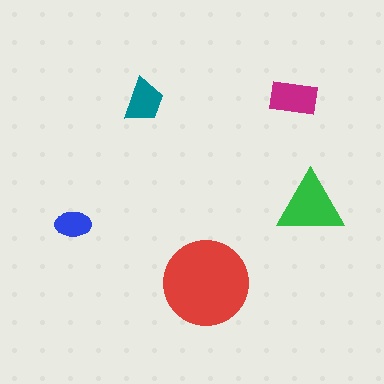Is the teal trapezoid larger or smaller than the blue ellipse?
Larger.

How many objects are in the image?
There are 5 objects in the image.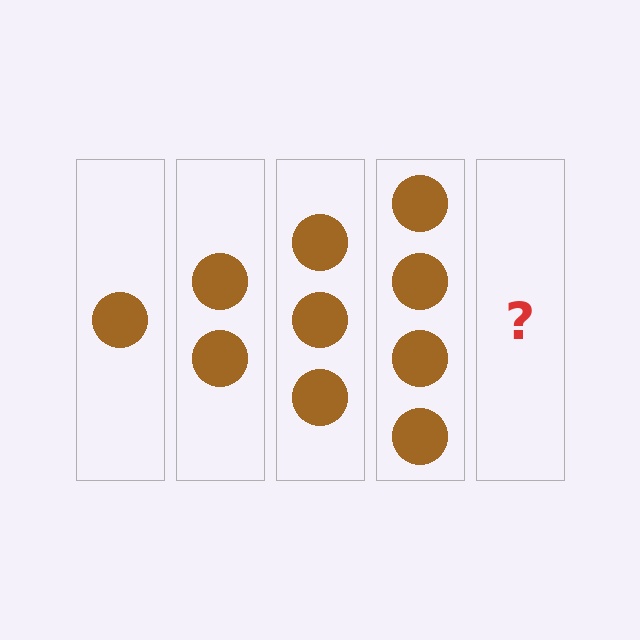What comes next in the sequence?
The next element should be 5 circles.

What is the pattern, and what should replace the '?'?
The pattern is that each step adds one more circle. The '?' should be 5 circles.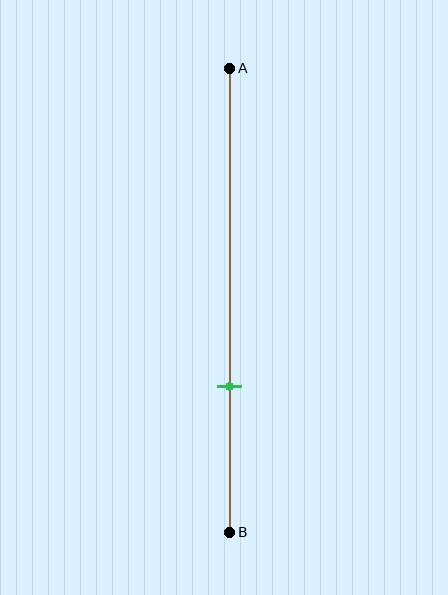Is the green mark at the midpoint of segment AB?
No, the mark is at about 70% from A, not at the 50% midpoint.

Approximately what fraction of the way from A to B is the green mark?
The green mark is approximately 70% of the way from A to B.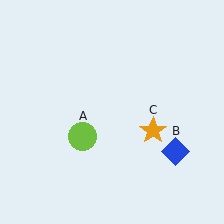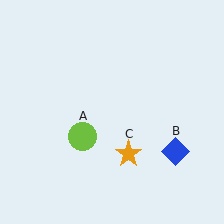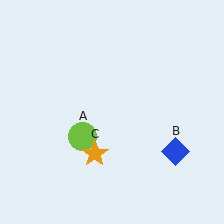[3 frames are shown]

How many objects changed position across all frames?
1 object changed position: orange star (object C).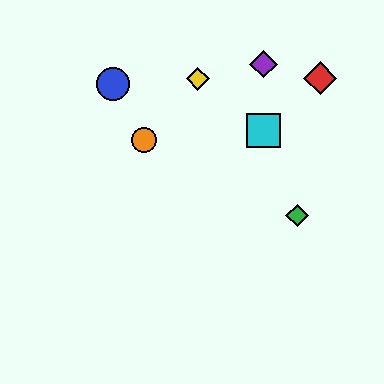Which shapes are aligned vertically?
The purple diamond, the cyan square are aligned vertically.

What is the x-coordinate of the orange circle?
The orange circle is at x≈144.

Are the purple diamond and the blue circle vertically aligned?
No, the purple diamond is at x≈263 and the blue circle is at x≈113.